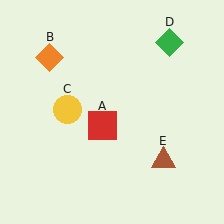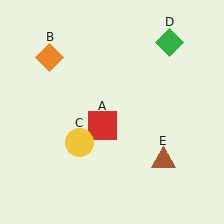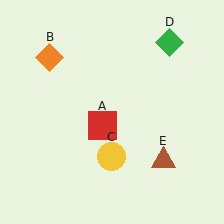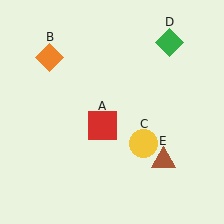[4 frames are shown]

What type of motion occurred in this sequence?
The yellow circle (object C) rotated counterclockwise around the center of the scene.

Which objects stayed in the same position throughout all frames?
Red square (object A) and orange diamond (object B) and green diamond (object D) and brown triangle (object E) remained stationary.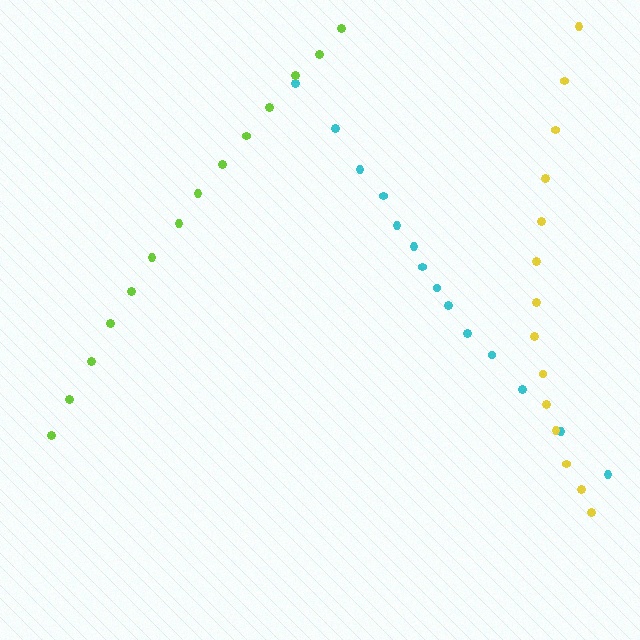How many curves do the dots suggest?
There are 3 distinct paths.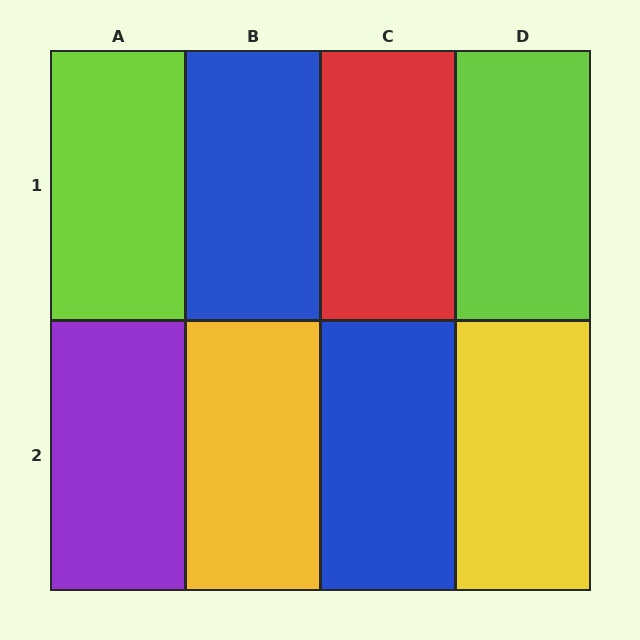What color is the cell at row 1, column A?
Lime.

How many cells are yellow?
2 cells are yellow.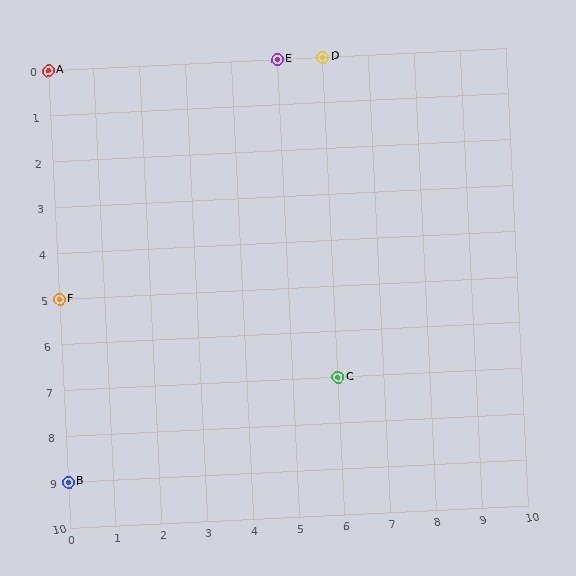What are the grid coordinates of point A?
Point A is at grid coordinates (0, 0).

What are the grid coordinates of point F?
Point F is at grid coordinates (0, 5).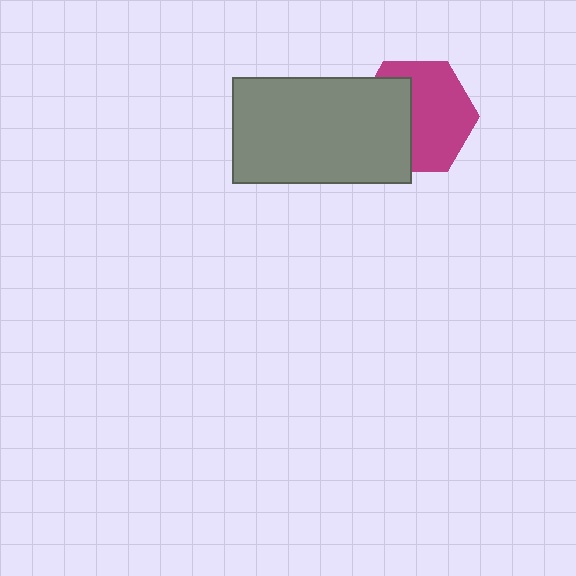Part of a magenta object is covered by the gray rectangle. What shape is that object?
It is a hexagon.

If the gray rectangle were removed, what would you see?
You would see the complete magenta hexagon.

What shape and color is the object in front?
The object in front is a gray rectangle.